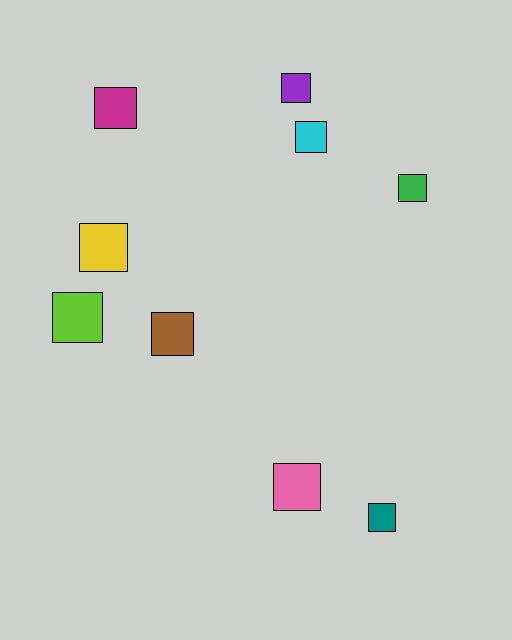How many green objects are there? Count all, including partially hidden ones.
There is 1 green object.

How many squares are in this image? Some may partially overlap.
There are 9 squares.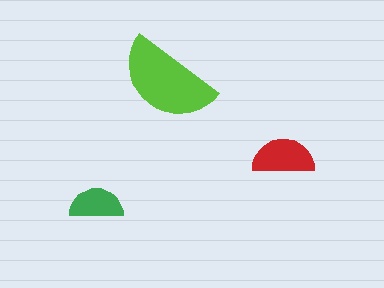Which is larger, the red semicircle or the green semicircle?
The red one.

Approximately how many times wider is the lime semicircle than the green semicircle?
About 2 times wider.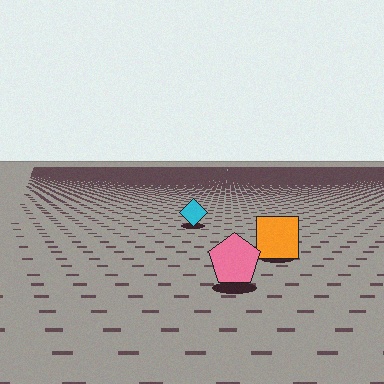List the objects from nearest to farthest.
From nearest to farthest: the pink pentagon, the orange square, the cyan diamond.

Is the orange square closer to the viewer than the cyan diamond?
Yes. The orange square is closer — you can tell from the texture gradient: the ground texture is coarser near it.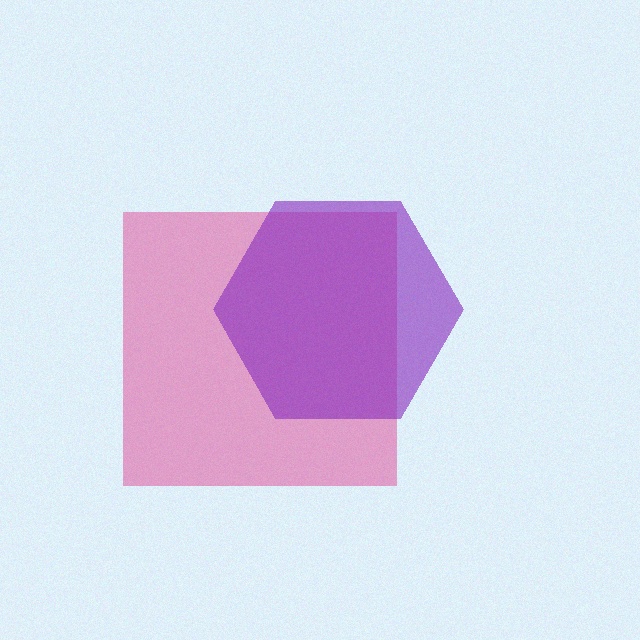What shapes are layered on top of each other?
The layered shapes are: a pink square, a purple hexagon.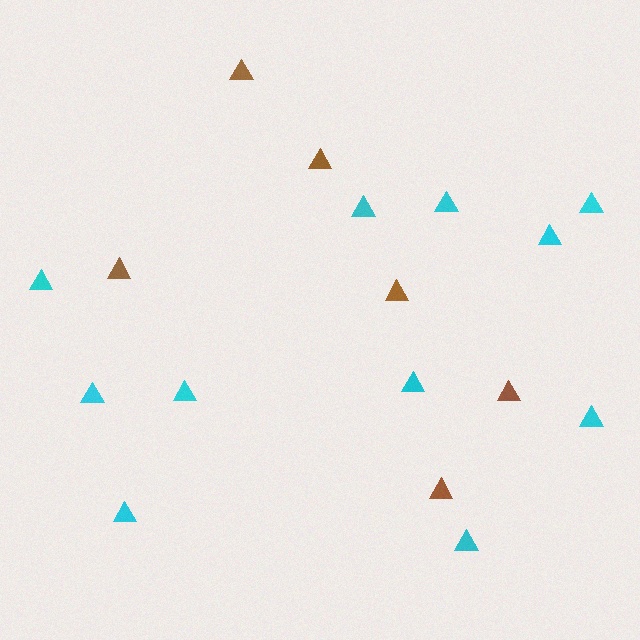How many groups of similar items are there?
There are 2 groups: one group of brown triangles (6) and one group of cyan triangles (11).